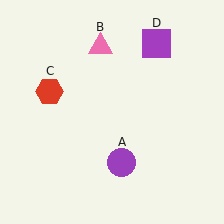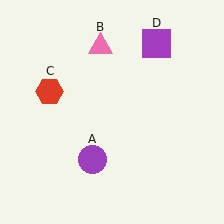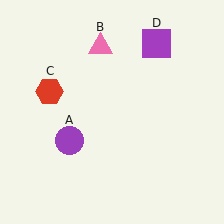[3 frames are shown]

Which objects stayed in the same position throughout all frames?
Pink triangle (object B) and red hexagon (object C) and purple square (object D) remained stationary.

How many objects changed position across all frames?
1 object changed position: purple circle (object A).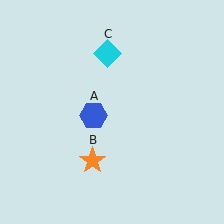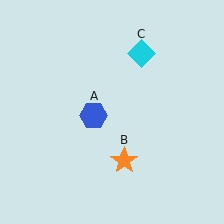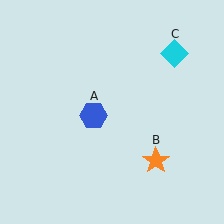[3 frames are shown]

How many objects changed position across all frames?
2 objects changed position: orange star (object B), cyan diamond (object C).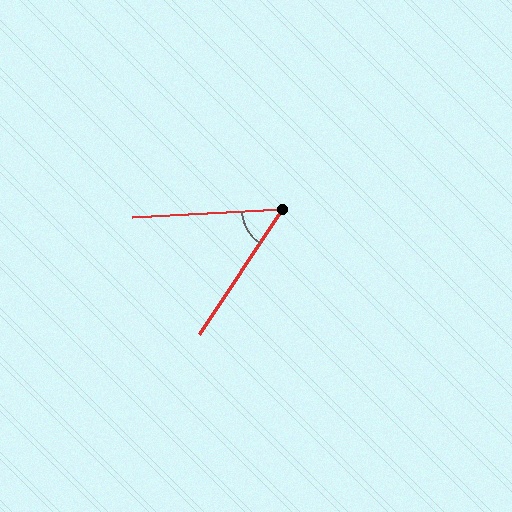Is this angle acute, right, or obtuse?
It is acute.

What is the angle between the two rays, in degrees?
Approximately 53 degrees.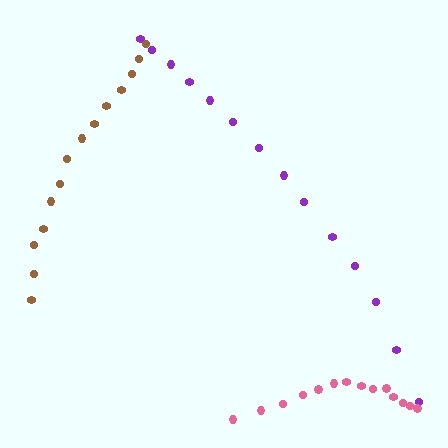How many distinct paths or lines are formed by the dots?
There are 3 distinct paths.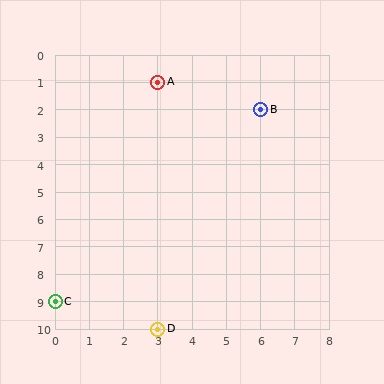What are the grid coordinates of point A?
Point A is at grid coordinates (3, 1).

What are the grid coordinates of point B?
Point B is at grid coordinates (6, 2).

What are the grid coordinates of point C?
Point C is at grid coordinates (0, 9).